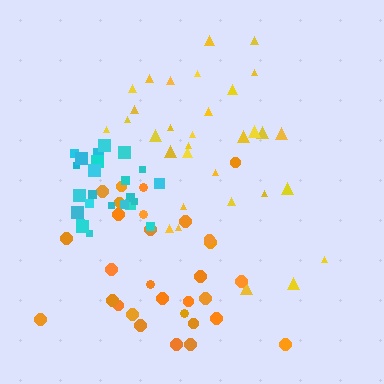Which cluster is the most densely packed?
Cyan.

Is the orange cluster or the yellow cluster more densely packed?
Yellow.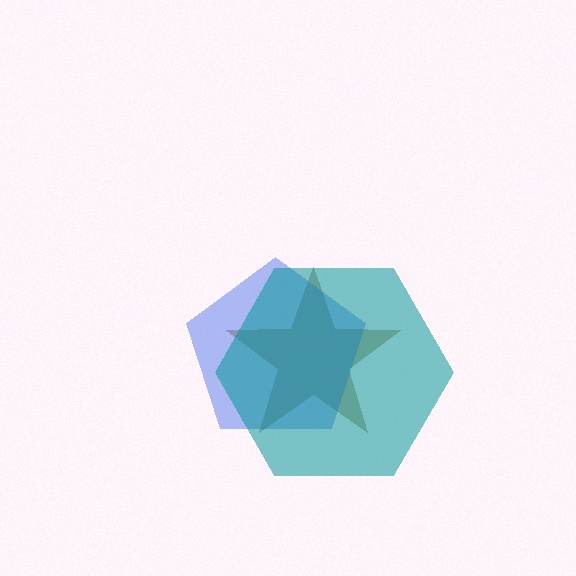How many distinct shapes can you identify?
There are 3 distinct shapes: a brown star, a blue pentagon, a teal hexagon.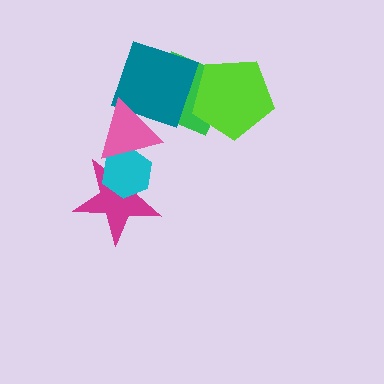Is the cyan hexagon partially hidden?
Yes, it is partially covered by another shape.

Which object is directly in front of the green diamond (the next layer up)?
The teal square is directly in front of the green diamond.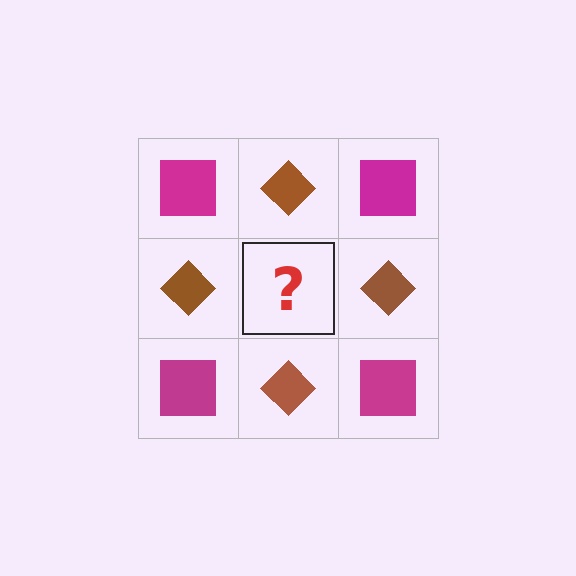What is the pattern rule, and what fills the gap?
The rule is that it alternates magenta square and brown diamond in a checkerboard pattern. The gap should be filled with a magenta square.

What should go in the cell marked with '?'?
The missing cell should contain a magenta square.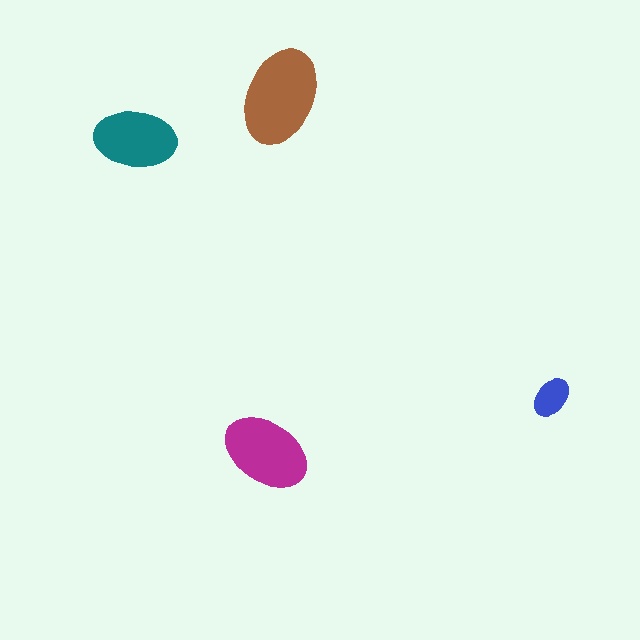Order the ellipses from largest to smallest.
the brown one, the magenta one, the teal one, the blue one.